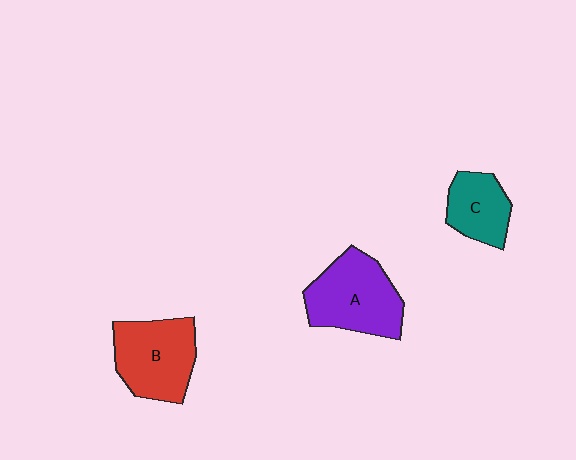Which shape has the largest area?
Shape A (purple).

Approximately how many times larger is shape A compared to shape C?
Approximately 1.6 times.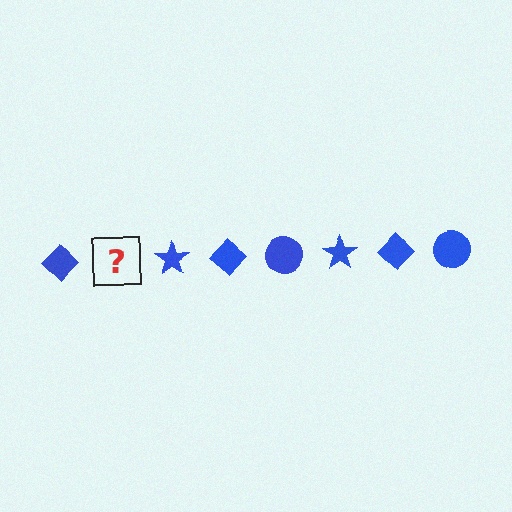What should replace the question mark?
The question mark should be replaced with a blue circle.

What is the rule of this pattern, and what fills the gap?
The rule is that the pattern cycles through diamond, circle, star shapes in blue. The gap should be filled with a blue circle.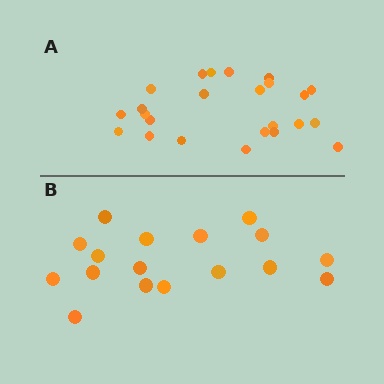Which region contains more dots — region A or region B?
Region A (the top region) has more dots.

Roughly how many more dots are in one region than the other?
Region A has roughly 8 or so more dots than region B.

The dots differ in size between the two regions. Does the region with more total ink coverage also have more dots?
No. Region B has more total ink coverage because its dots are larger, but region A actually contains more individual dots. Total area can be misleading — the number of items is what matters here.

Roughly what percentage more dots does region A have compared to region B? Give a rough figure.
About 40% more.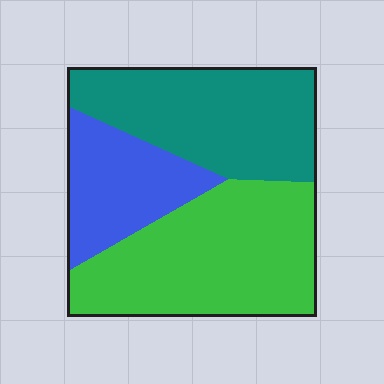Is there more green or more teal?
Green.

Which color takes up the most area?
Green, at roughly 45%.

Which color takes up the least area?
Blue, at roughly 20%.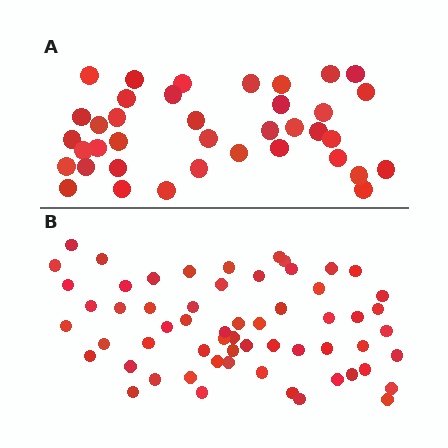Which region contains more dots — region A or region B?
Region B (the bottom region) has more dots.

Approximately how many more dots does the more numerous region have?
Region B has approximately 20 more dots than region A.